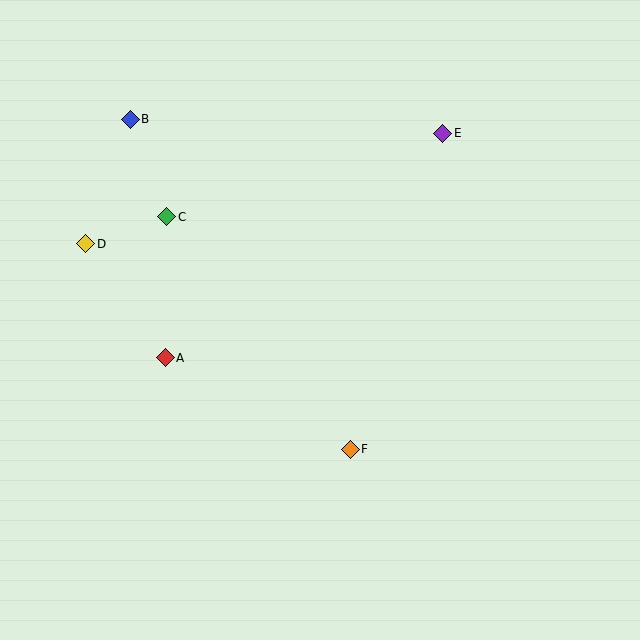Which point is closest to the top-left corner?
Point B is closest to the top-left corner.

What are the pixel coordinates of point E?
Point E is at (443, 133).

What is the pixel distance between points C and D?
The distance between C and D is 85 pixels.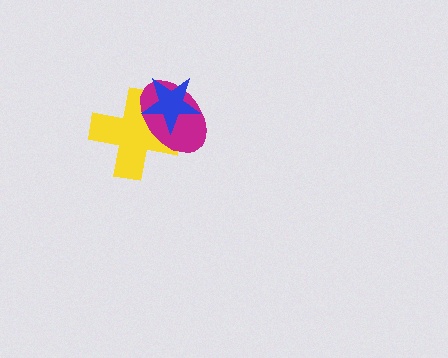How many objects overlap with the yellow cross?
2 objects overlap with the yellow cross.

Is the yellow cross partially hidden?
Yes, it is partially covered by another shape.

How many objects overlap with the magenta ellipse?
2 objects overlap with the magenta ellipse.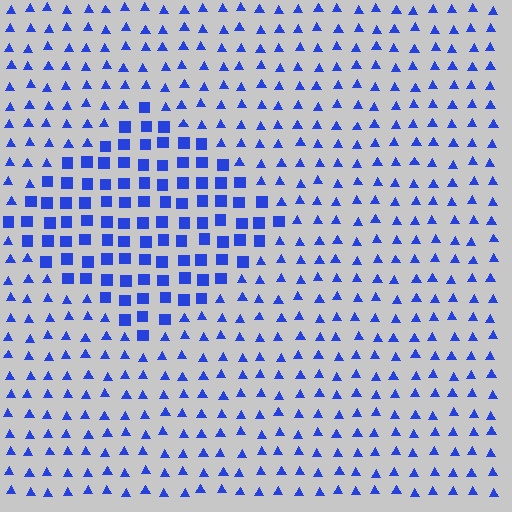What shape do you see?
I see a diamond.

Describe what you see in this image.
The image is filled with small blue elements arranged in a uniform grid. A diamond-shaped region contains squares, while the surrounding area contains triangles. The boundary is defined purely by the change in element shape.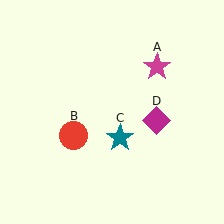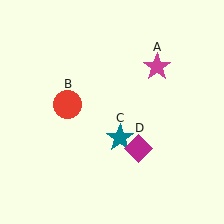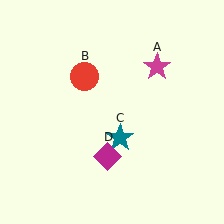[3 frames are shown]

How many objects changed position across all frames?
2 objects changed position: red circle (object B), magenta diamond (object D).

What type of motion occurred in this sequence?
The red circle (object B), magenta diamond (object D) rotated clockwise around the center of the scene.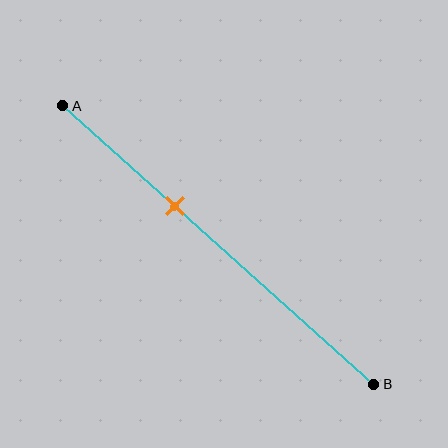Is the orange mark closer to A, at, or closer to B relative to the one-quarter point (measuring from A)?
The orange mark is closer to point B than the one-quarter point of segment AB.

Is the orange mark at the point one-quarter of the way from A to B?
No, the mark is at about 35% from A, not at the 25% one-quarter point.